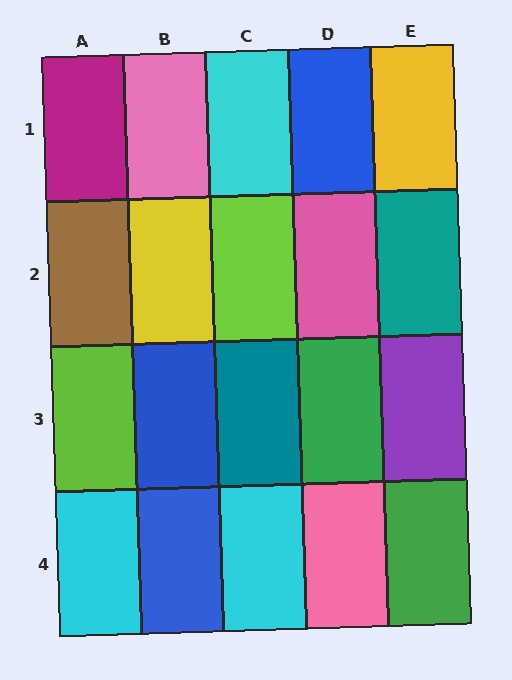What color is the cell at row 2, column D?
Pink.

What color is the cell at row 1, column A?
Magenta.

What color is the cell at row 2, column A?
Brown.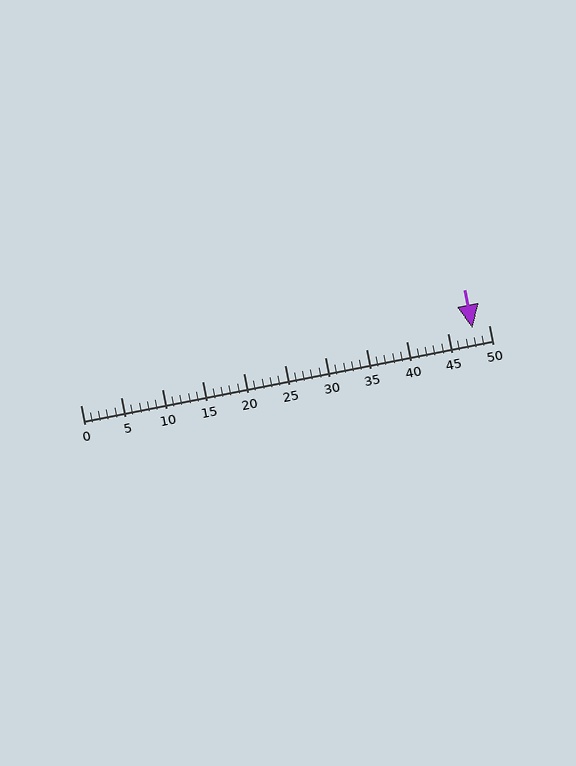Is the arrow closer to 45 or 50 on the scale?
The arrow is closer to 50.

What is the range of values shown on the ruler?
The ruler shows values from 0 to 50.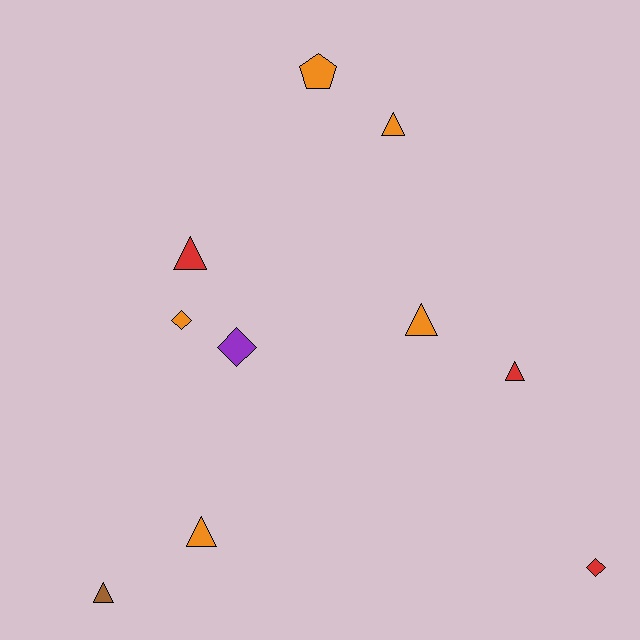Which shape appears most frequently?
Triangle, with 6 objects.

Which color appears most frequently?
Orange, with 5 objects.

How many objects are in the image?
There are 10 objects.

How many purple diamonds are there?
There is 1 purple diamond.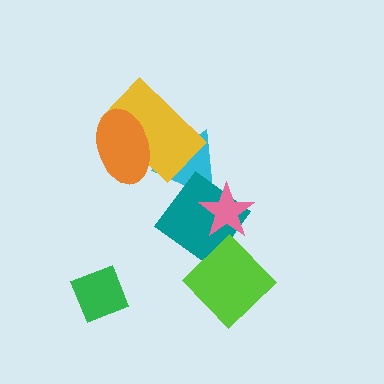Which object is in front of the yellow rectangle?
The orange ellipse is in front of the yellow rectangle.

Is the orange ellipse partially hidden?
No, no other shape covers it.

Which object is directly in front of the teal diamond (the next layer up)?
The lime diamond is directly in front of the teal diamond.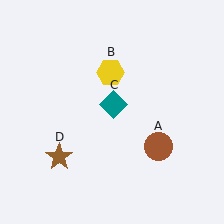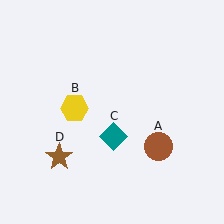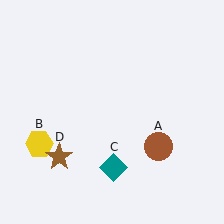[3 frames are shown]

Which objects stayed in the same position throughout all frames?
Brown circle (object A) and brown star (object D) remained stationary.